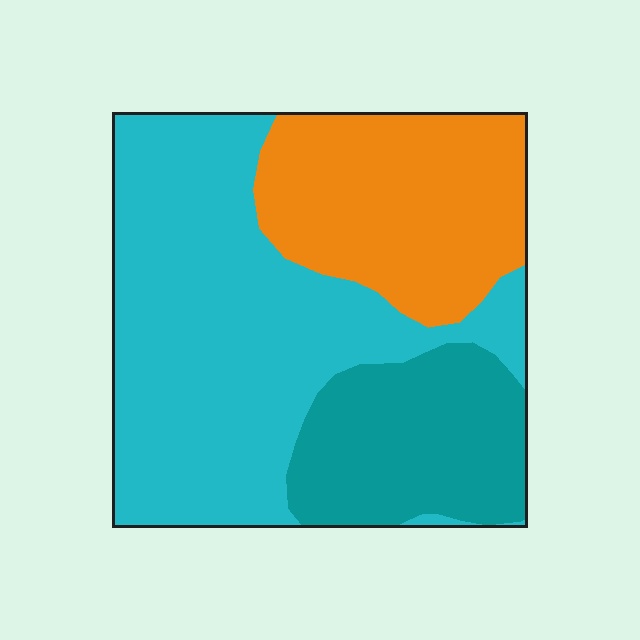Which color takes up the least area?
Teal, at roughly 20%.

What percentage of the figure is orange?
Orange covers roughly 25% of the figure.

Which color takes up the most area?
Cyan, at roughly 50%.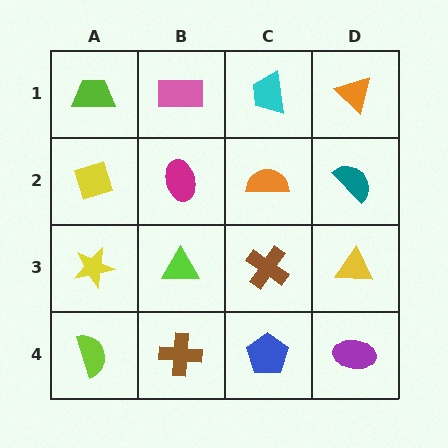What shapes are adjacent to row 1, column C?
An orange semicircle (row 2, column C), a pink rectangle (row 1, column B), an orange triangle (row 1, column D).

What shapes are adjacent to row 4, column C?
A brown cross (row 3, column C), a brown cross (row 4, column B), a purple ellipse (row 4, column D).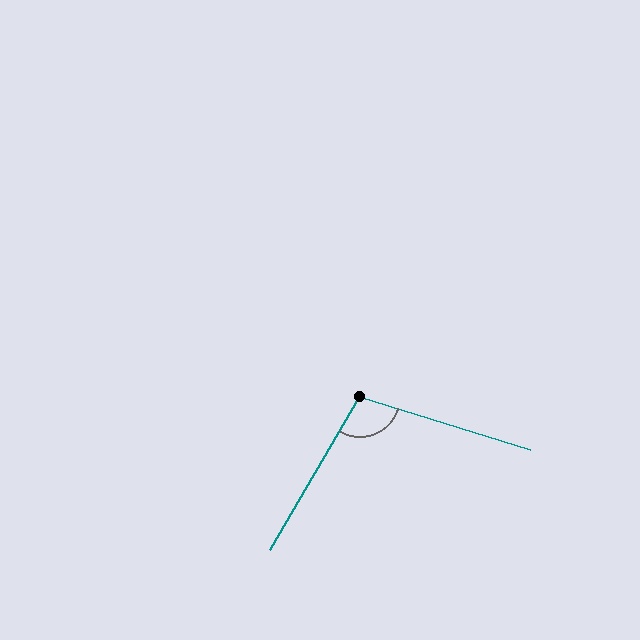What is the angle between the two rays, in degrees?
Approximately 103 degrees.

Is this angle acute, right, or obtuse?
It is obtuse.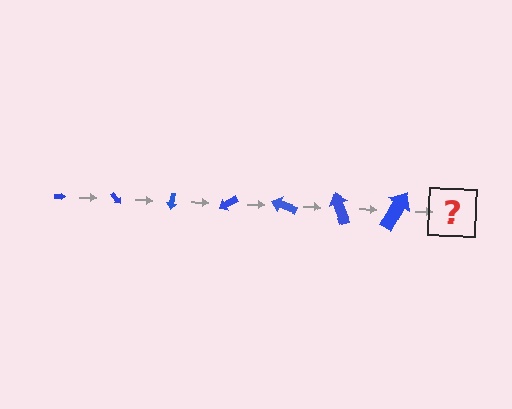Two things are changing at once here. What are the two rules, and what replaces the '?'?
The two rules are that the arrow grows larger each step and it rotates 50 degrees each step. The '?' should be an arrow, larger than the previous one and rotated 350 degrees from the start.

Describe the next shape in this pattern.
It should be an arrow, larger than the previous one and rotated 350 degrees from the start.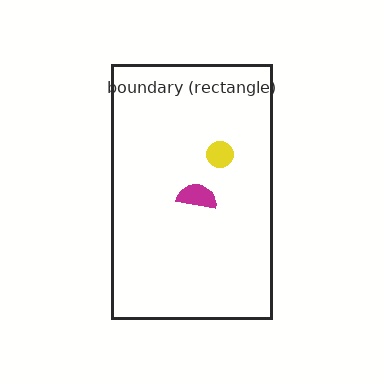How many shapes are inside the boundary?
2 inside, 0 outside.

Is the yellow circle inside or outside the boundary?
Inside.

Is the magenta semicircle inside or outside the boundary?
Inside.